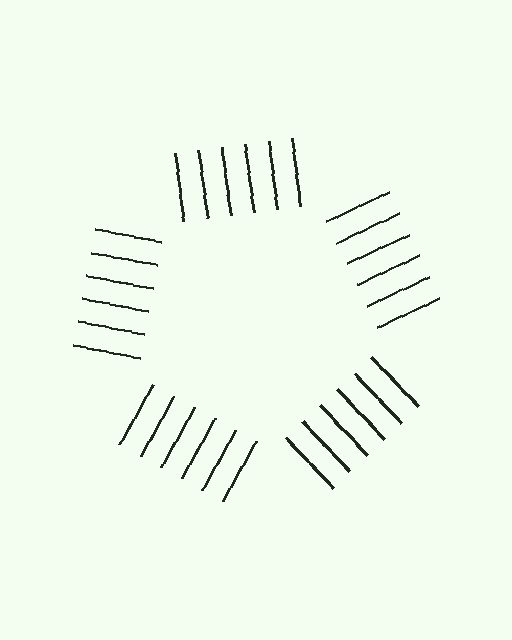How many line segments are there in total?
30 — 6 along each of the 5 edges.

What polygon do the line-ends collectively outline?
An illusory pentagon — the line segments terminate on its edges but no continuous stroke is drawn.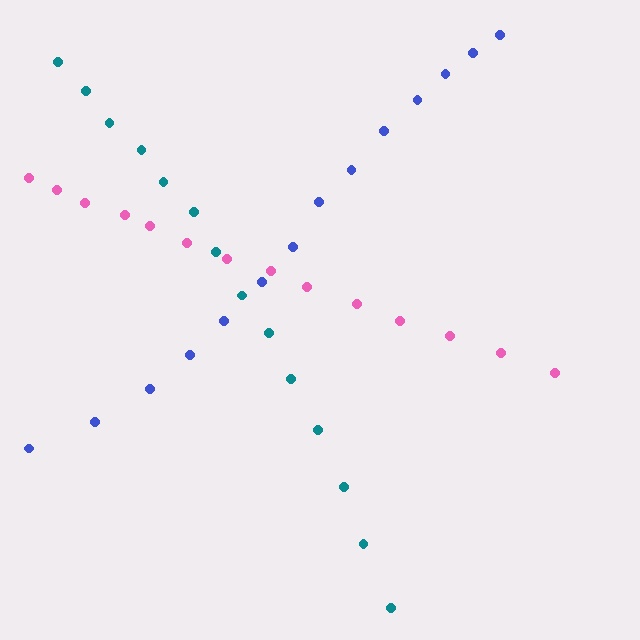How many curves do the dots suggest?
There are 3 distinct paths.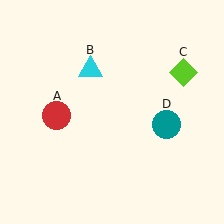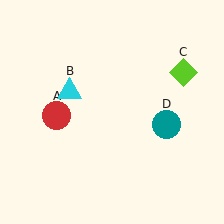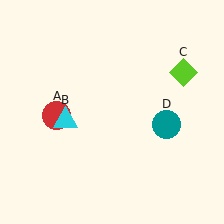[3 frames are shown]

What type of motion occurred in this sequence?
The cyan triangle (object B) rotated counterclockwise around the center of the scene.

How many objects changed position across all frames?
1 object changed position: cyan triangle (object B).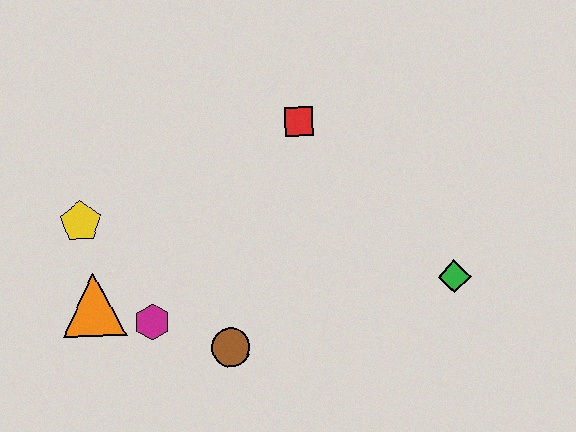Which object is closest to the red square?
The green diamond is closest to the red square.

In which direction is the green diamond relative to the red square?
The green diamond is below the red square.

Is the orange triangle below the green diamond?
Yes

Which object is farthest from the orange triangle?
The green diamond is farthest from the orange triangle.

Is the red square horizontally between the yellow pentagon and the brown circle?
No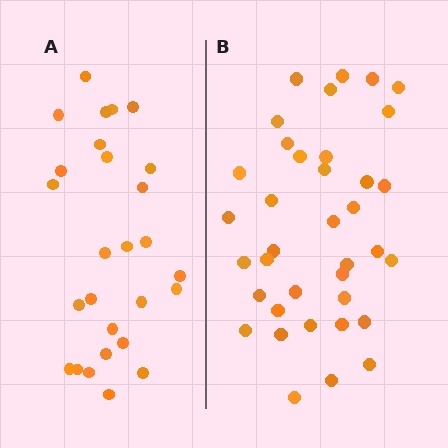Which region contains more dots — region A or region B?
Region B (the right region) has more dots.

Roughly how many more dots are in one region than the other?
Region B has roughly 10 or so more dots than region A.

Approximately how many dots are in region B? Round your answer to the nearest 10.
About 40 dots. (The exact count is 37, which rounds to 40.)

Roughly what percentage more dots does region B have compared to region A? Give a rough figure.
About 35% more.